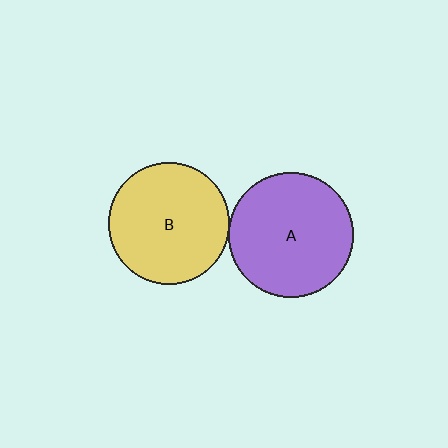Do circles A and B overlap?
Yes.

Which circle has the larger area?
Circle A (purple).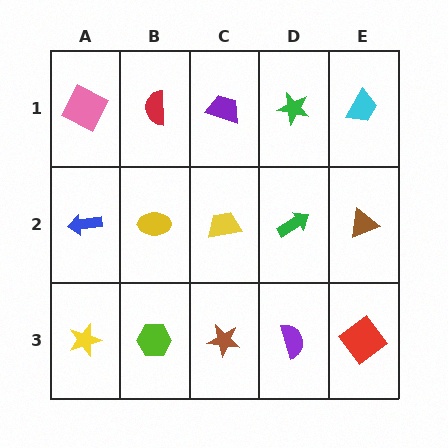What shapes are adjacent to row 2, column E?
A cyan trapezoid (row 1, column E), a red diamond (row 3, column E), a green arrow (row 2, column D).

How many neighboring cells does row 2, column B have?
4.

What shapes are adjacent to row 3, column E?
A brown triangle (row 2, column E), a purple semicircle (row 3, column D).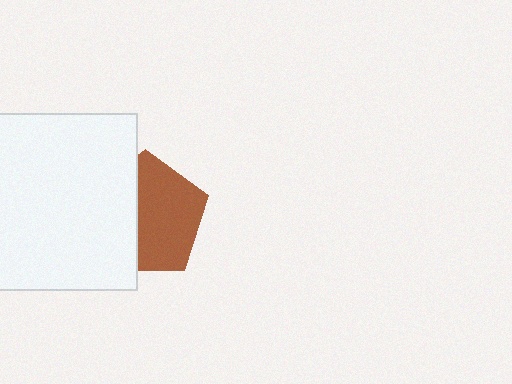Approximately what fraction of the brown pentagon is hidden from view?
Roughly 41% of the brown pentagon is hidden behind the white square.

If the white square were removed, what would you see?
You would see the complete brown pentagon.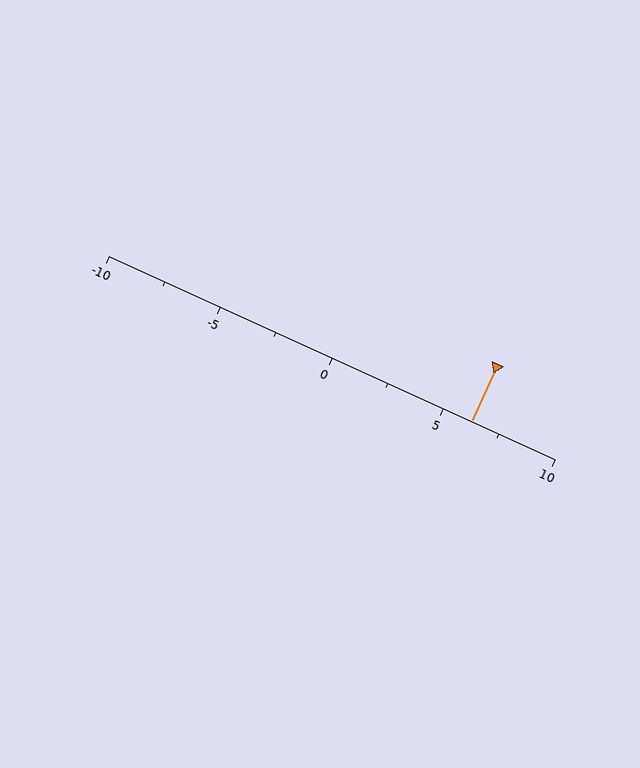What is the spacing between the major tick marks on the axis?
The major ticks are spaced 5 apart.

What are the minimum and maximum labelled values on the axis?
The axis runs from -10 to 10.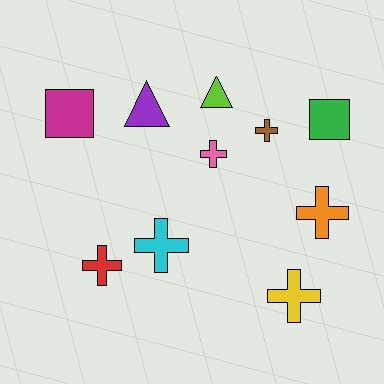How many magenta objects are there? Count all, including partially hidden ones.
There is 1 magenta object.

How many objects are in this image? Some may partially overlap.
There are 10 objects.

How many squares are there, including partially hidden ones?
There are 2 squares.